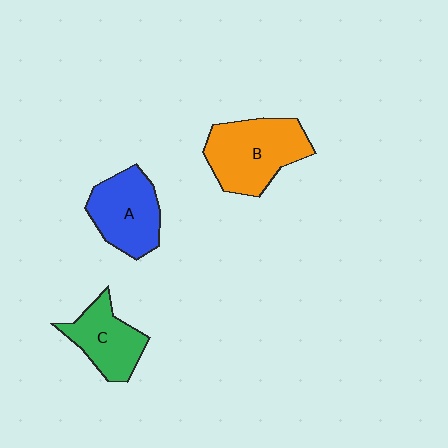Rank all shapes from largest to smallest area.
From largest to smallest: B (orange), A (blue), C (green).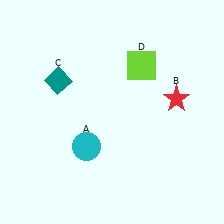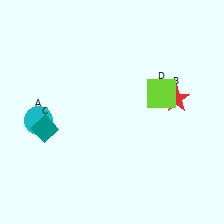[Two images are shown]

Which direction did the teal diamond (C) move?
The teal diamond (C) moved down.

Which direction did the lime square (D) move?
The lime square (D) moved down.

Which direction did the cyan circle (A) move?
The cyan circle (A) moved left.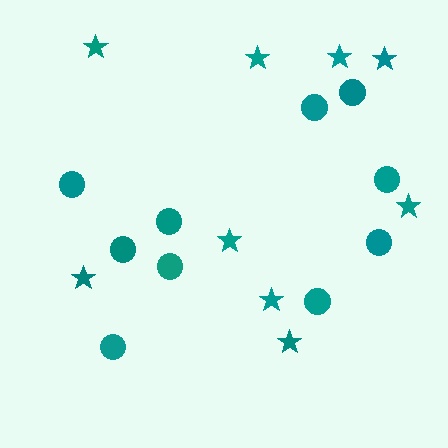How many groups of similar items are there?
There are 2 groups: one group of circles (10) and one group of stars (9).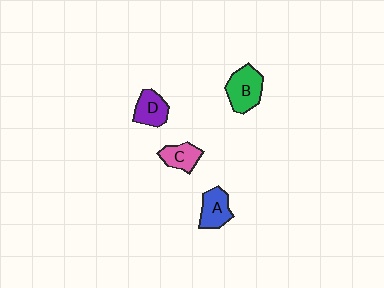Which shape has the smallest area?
Shape C (pink).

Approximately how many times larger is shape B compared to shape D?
Approximately 1.3 times.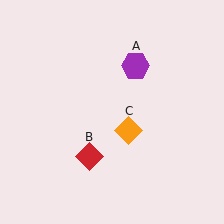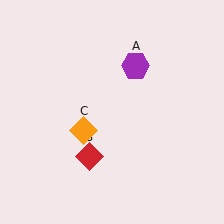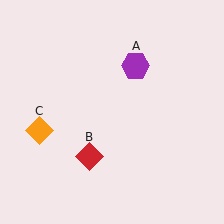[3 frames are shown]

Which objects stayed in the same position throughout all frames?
Purple hexagon (object A) and red diamond (object B) remained stationary.